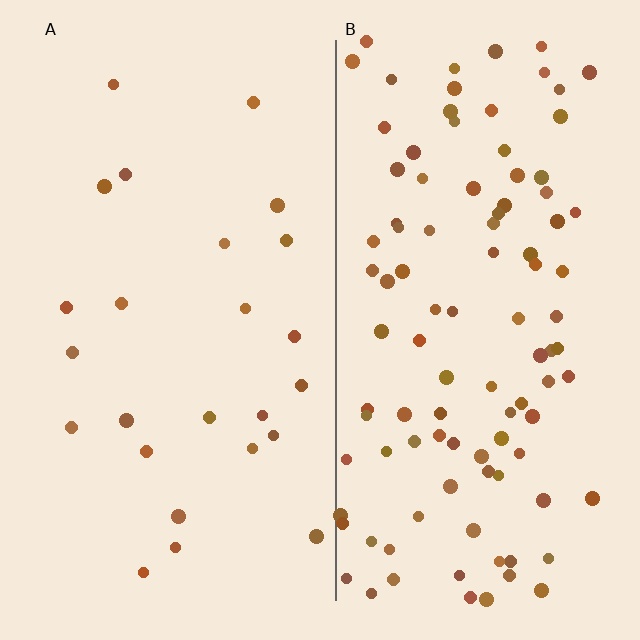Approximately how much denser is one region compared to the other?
Approximately 4.1× — region B over region A.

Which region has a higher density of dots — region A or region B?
B (the right).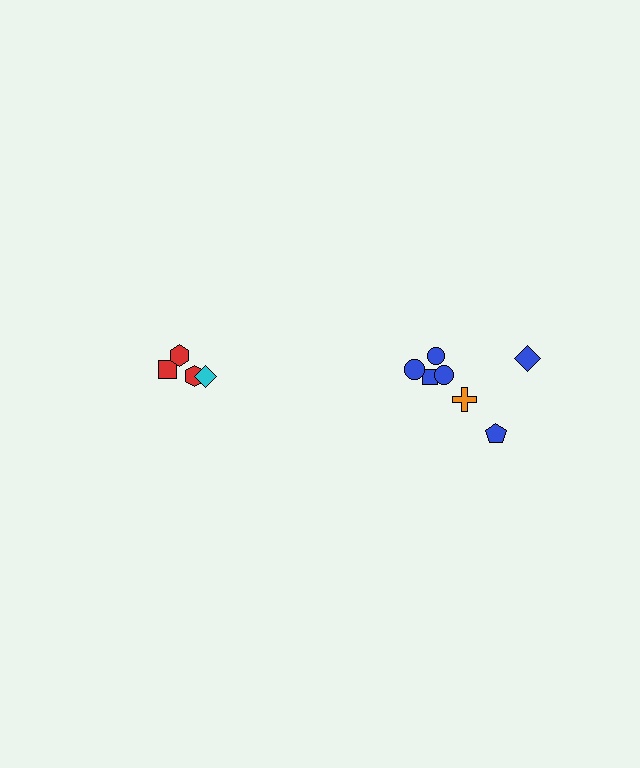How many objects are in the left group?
There are 4 objects.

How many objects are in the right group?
There are 7 objects.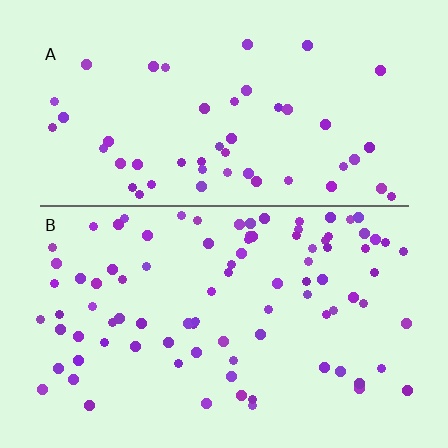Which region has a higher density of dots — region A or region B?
B (the bottom).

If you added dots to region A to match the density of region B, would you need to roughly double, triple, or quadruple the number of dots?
Approximately double.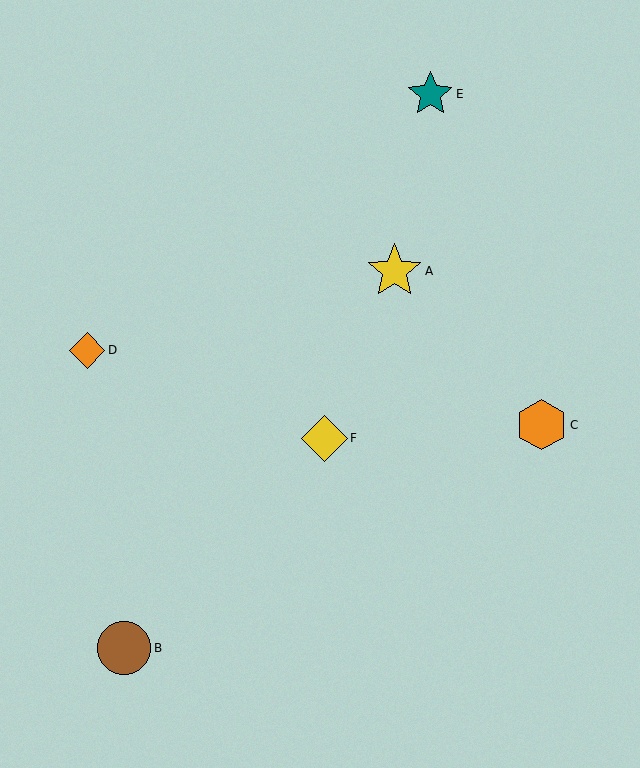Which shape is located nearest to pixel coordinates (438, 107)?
The teal star (labeled E) at (430, 94) is nearest to that location.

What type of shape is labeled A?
Shape A is a yellow star.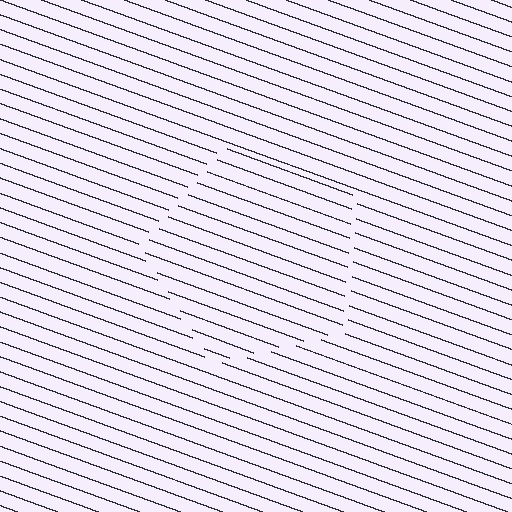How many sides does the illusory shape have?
5 sides — the line-ends trace a pentagon.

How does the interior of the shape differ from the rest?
The interior of the shape contains the same grating, shifted by half a period — the contour is defined by the phase discontinuity where line-ends from the inner and outer gratings abut.